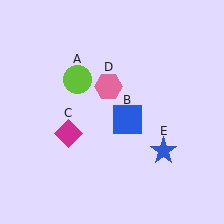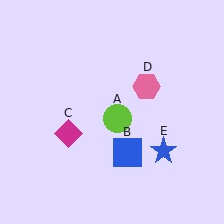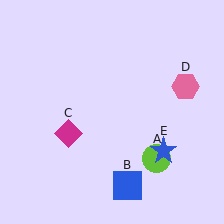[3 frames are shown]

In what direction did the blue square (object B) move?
The blue square (object B) moved down.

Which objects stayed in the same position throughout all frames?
Magenta diamond (object C) and blue star (object E) remained stationary.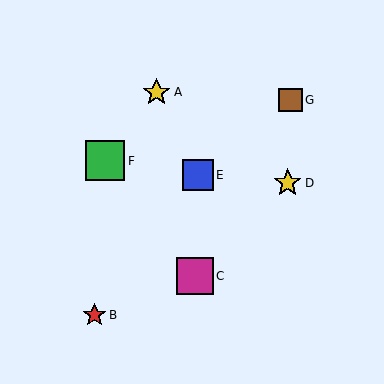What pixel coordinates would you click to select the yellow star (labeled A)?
Click at (157, 92) to select the yellow star A.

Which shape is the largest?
The green square (labeled F) is the largest.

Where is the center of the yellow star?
The center of the yellow star is at (288, 183).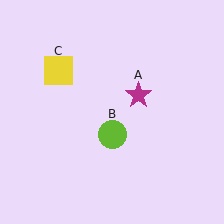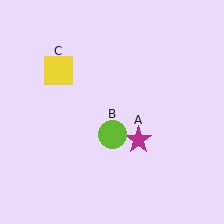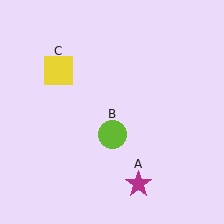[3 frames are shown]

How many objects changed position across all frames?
1 object changed position: magenta star (object A).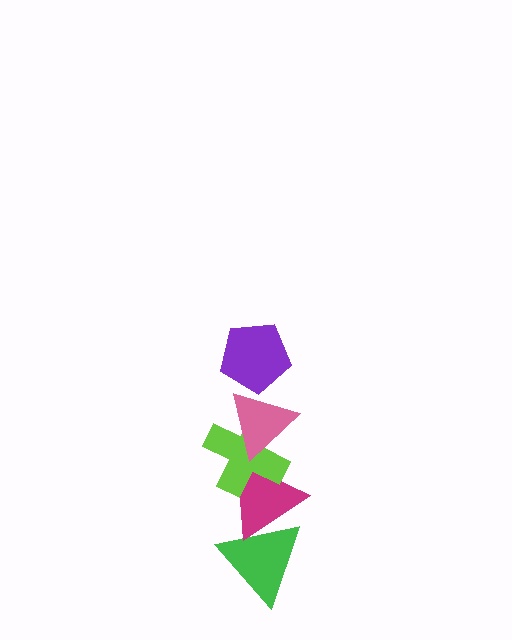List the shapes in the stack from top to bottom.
From top to bottom: the purple pentagon, the pink triangle, the lime cross, the magenta triangle, the green triangle.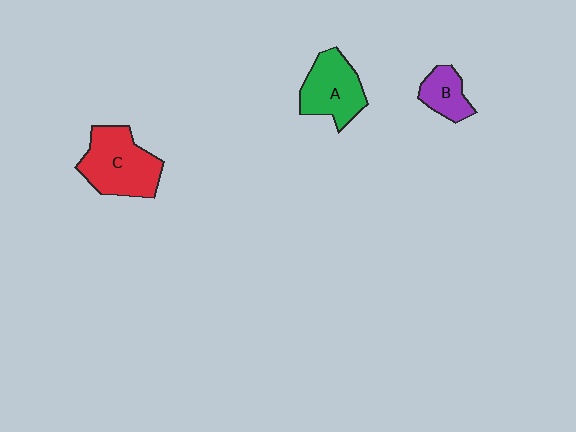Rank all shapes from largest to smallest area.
From largest to smallest: C (red), A (green), B (purple).